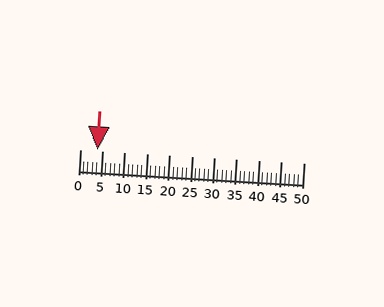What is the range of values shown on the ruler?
The ruler shows values from 0 to 50.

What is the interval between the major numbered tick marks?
The major tick marks are spaced 5 units apart.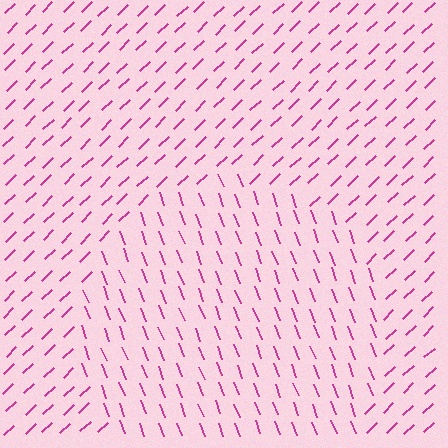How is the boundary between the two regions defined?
The boundary is defined purely by a change in line orientation (approximately 67 degrees difference). All lines are the same color and thickness.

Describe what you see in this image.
The image is filled with small magenta line segments. A circle region in the image has lines oriented differently from the surrounding lines, creating a visible texture boundary.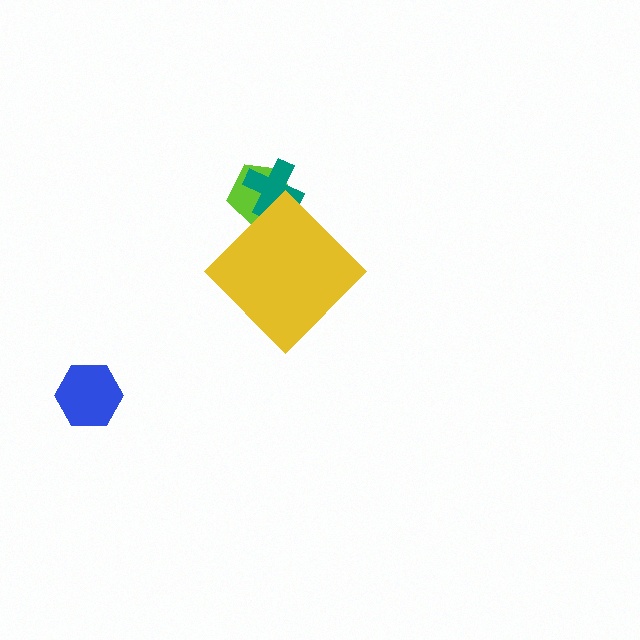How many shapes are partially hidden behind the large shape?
2 shapes are partially hidden.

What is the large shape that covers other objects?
A yellow diamond.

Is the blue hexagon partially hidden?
No, the blue hexagon is fully visible.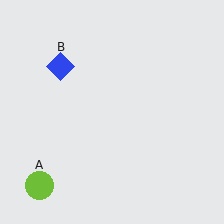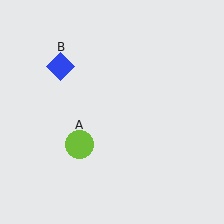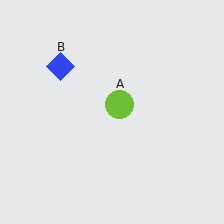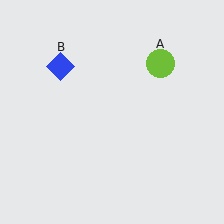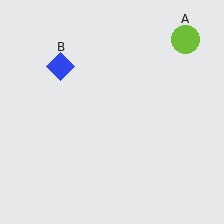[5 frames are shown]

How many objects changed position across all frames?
1 object changed position: lime circle (object A).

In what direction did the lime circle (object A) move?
The lime circle (object A) moved up and to the right.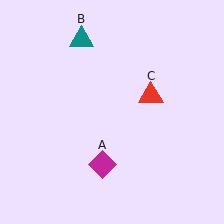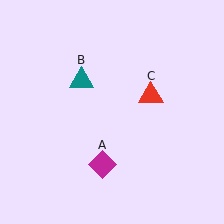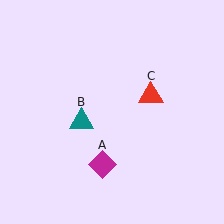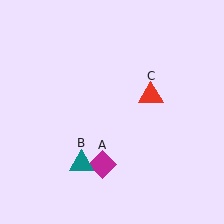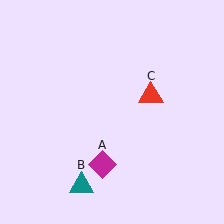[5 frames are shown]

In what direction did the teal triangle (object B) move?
The teal triangle (object B) moved down.